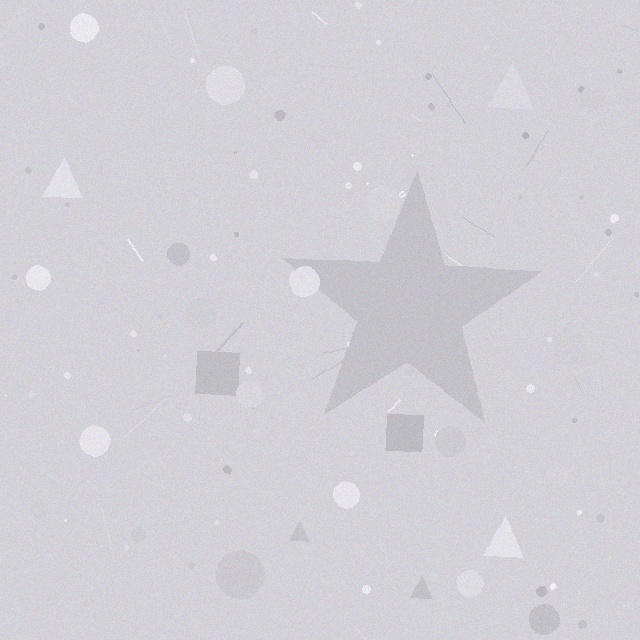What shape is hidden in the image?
A star is hidden in the image.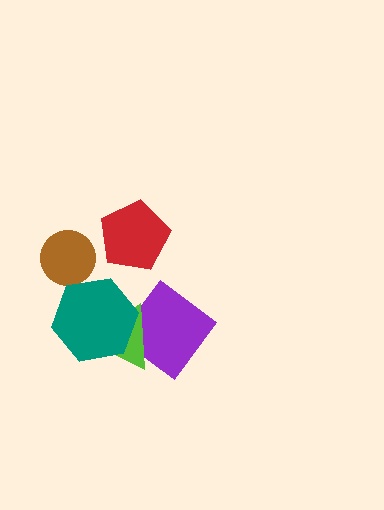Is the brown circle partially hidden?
No, no other shape covers it.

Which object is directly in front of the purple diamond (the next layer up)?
The lime triangle is directly in front of the purple diamond.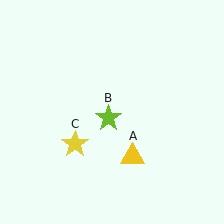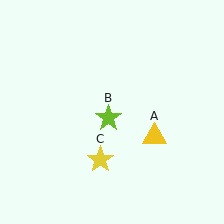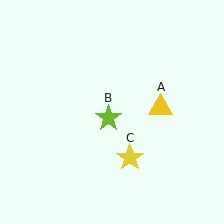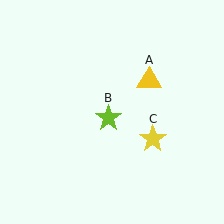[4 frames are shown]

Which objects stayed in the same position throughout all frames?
Lime star (object B) remained stationary.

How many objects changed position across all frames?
2 objects changed position: yellow triangle (object A), yellow star (object C).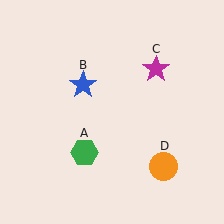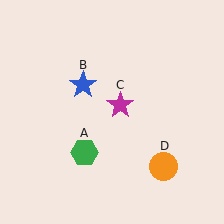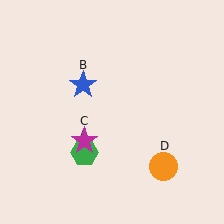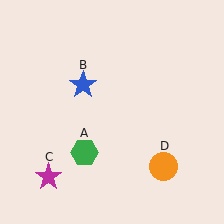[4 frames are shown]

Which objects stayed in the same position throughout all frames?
Green hexagon (object A) and blue star (object B) and orange circle (object D) remained stationary.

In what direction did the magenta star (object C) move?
The magenta star (object C) moved down and to the left.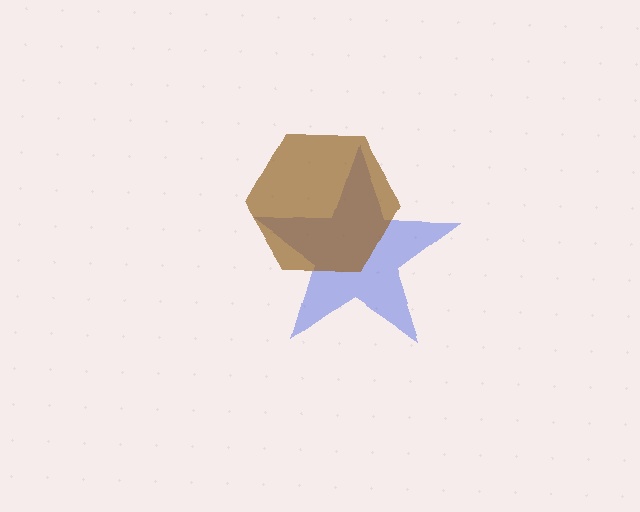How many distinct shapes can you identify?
There are 2 distinct shapes: a blue star, a brown hexagon.